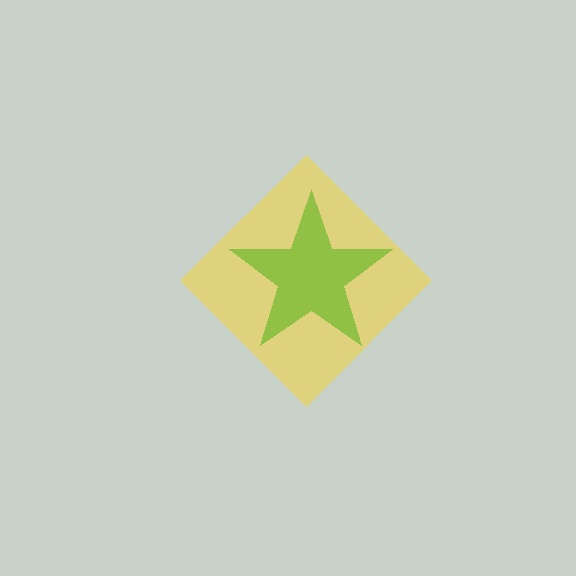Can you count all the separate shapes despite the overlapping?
Yes, there are 2 separate shapes.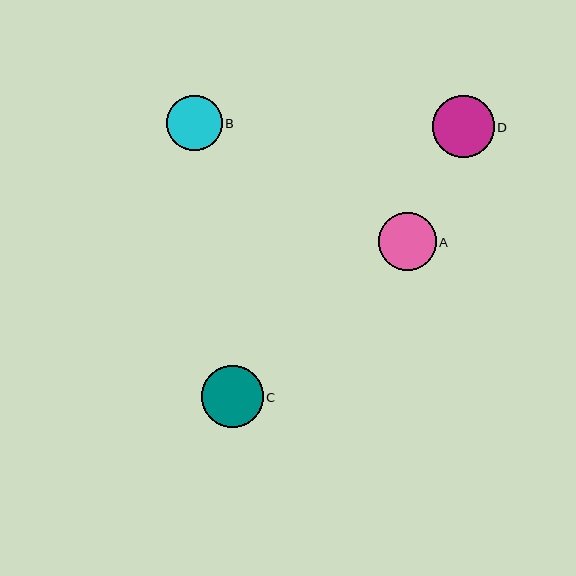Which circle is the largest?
Circle C is the largest with a size of approximately 62 pixels.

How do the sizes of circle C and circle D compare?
Circle C and circle D are approximately the same size.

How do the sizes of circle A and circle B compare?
Circle A and circle B are approximately the same size.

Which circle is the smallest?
Circle B is the smallest with a size of approximately 55 pixels.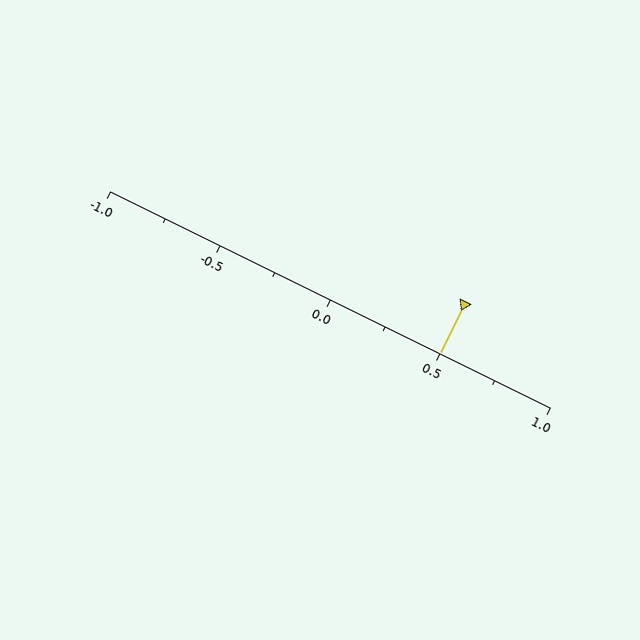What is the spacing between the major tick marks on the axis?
The major ticks are spaced 0.5 apart.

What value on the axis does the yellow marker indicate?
The marker indicates approximately 0.5.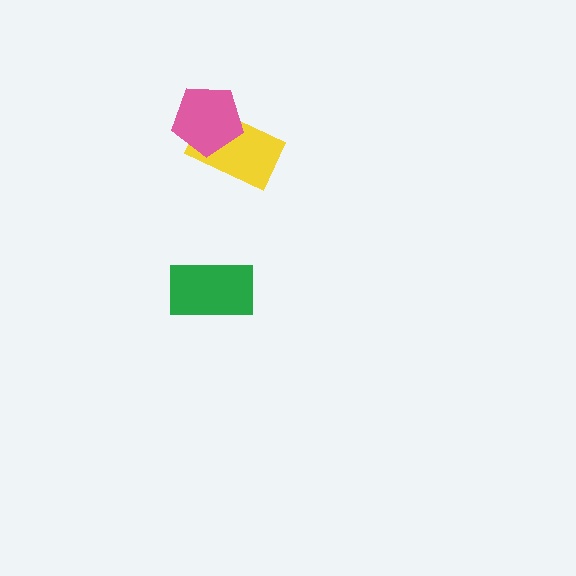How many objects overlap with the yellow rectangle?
1 object overlaps with the yellow rectangle.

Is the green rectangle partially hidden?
No, no other shape covers it.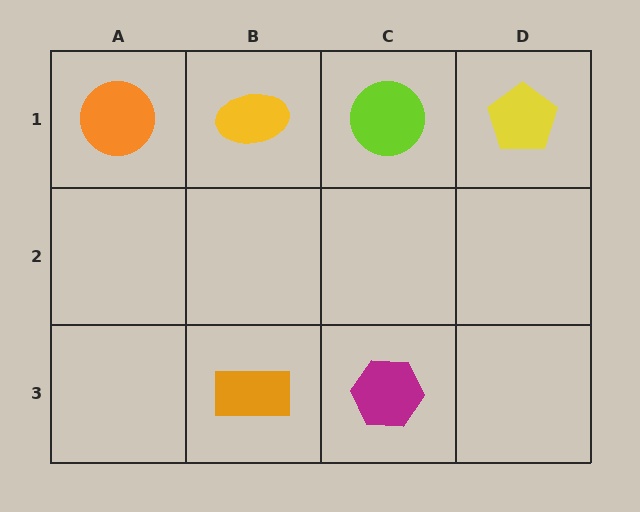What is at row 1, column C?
A lime circle.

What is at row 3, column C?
A magenta hexagon.